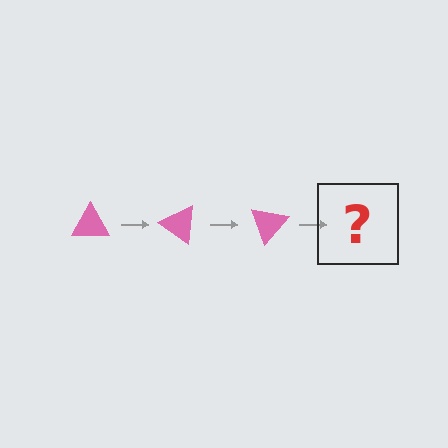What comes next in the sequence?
The next element should be a pink triangle rotated 105 degrees.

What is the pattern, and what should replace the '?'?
The pattern is that the triangle rotates 35 degrees each step. The '?' should be a pink triangle rotated 105 degrees.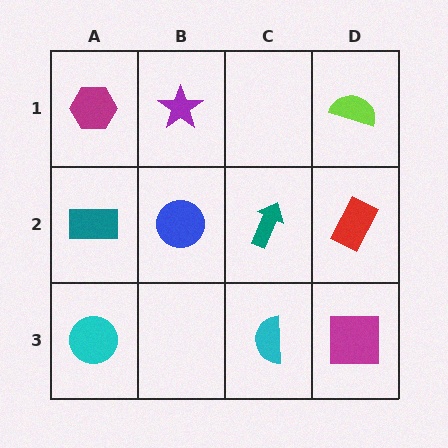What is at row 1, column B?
A purple star.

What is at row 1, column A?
A magenta hexagon.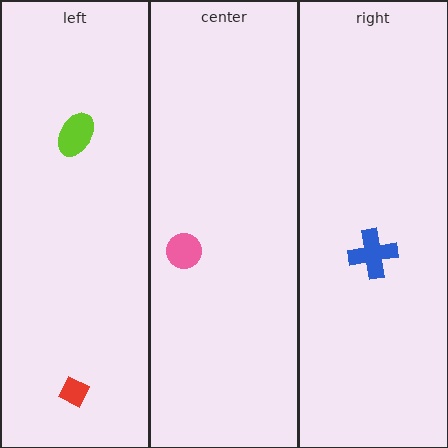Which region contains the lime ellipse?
The left region.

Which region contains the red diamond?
The left region.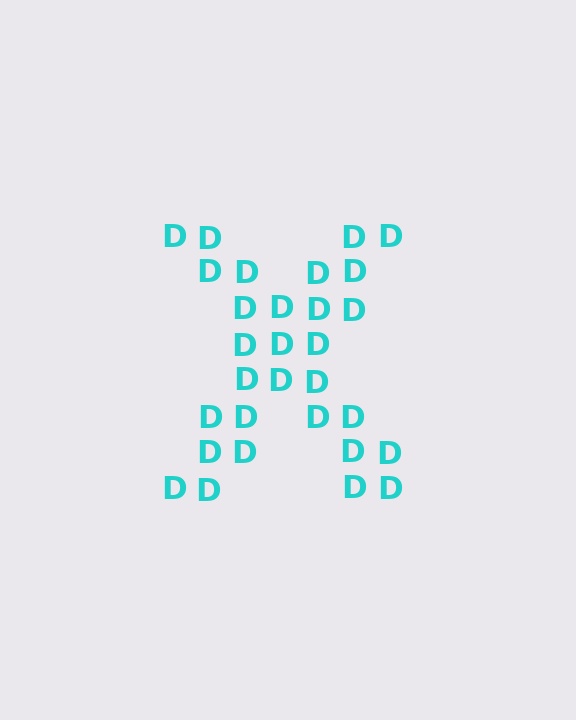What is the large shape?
The large shape is the letter X.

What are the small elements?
The small elements are letter D's.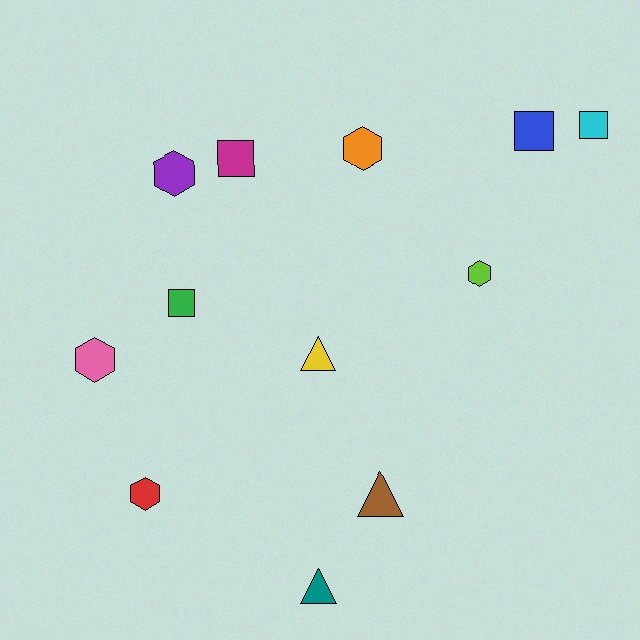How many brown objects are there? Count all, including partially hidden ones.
There is 1 brown object.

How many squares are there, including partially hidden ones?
There are 4 squares.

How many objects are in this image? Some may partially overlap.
There are 12 objects.